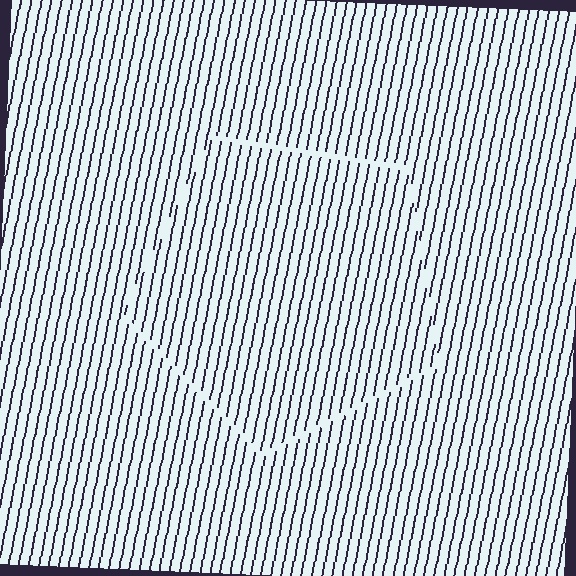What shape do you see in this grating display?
An illusory pentagon. The interior of the shape contains the same grating, shifted by half a period — the contour is defined by the phase discontinuity where line-ends from the inner and outer gratings abut.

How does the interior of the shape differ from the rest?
The interior of the shape contains the same grating, shifted by half a period — the contour is defined by the phase discontinuity where line-ends from the inner and outer gratings abut.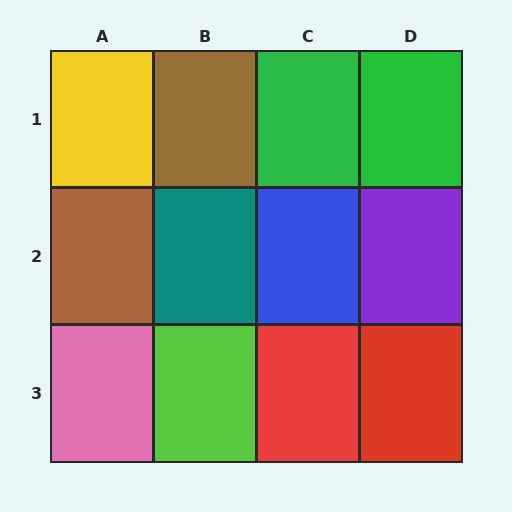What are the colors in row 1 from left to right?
Yellow, brown, green, green.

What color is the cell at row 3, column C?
Red.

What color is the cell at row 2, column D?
Purple.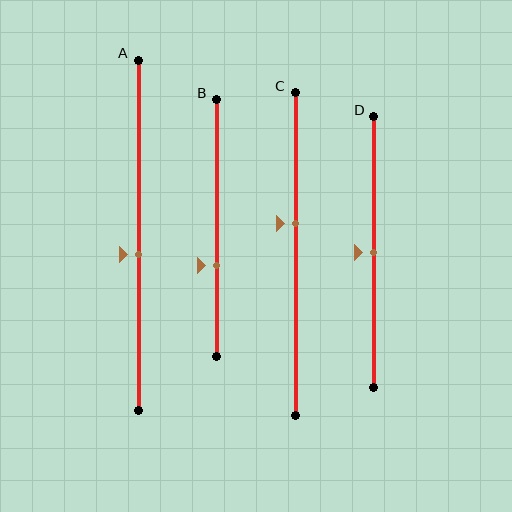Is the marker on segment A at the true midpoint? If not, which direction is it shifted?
No, the marker on segment A is shifted downward by about 6% of the segment length.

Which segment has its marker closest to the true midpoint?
Segment D has its marker closest to the true midpoint.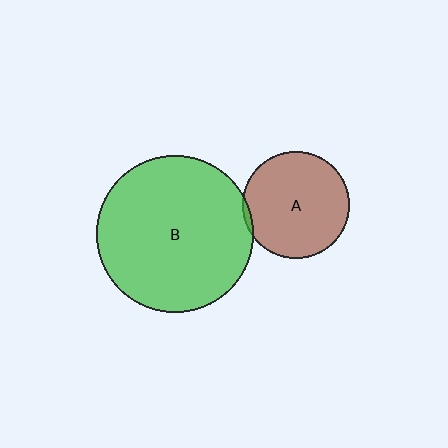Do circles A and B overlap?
Yes.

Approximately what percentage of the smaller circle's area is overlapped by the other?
Approximately 5%.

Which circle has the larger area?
Circle B (green).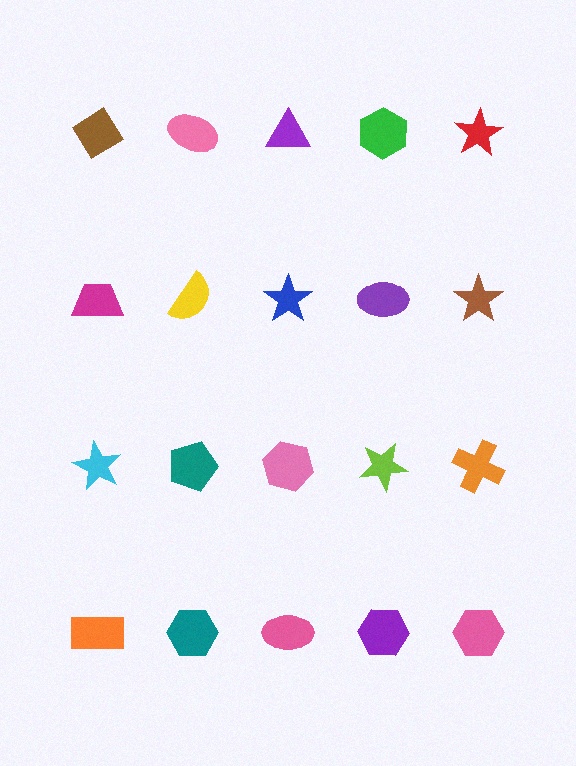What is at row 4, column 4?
A purple hexagon.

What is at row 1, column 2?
A pink ellipse.